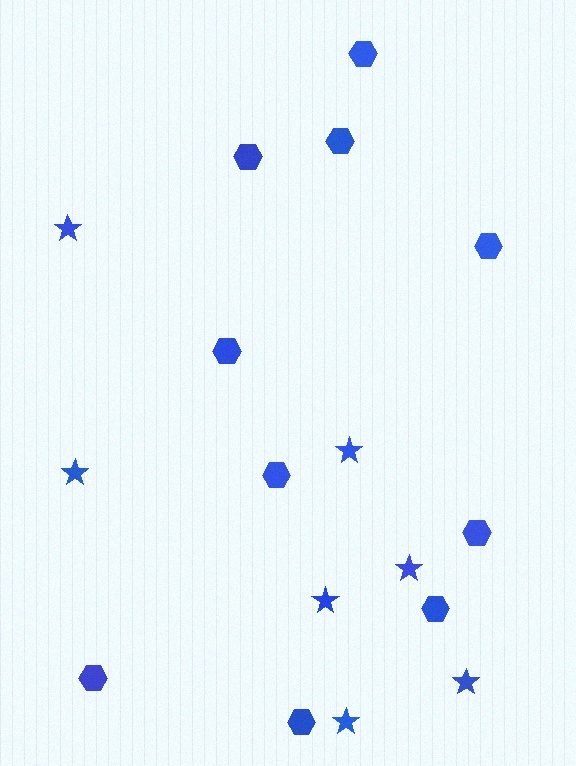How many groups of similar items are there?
There are 2 groups: one group of stars (7) and one group of hexagons (10).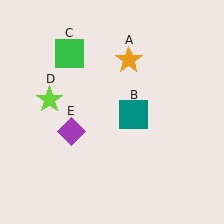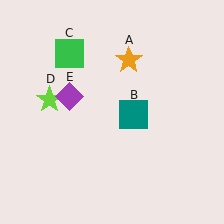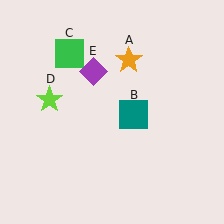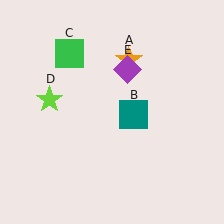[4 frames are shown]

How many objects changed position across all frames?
1 object changed position: purple diamond (object E).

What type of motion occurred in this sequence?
The purple diamond (object E) rotated clockwise around the center of the scene.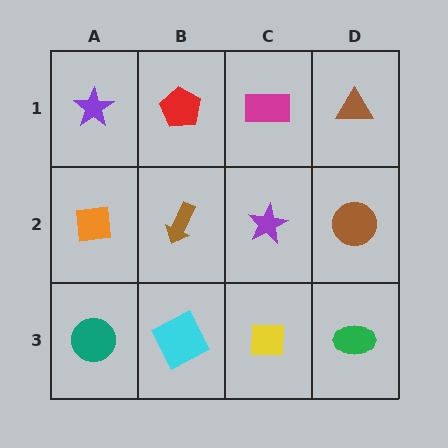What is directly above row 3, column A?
An orange square.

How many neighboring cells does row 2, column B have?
4.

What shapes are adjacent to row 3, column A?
An orange square (row 2, column A), a cyan square (row 3, column B).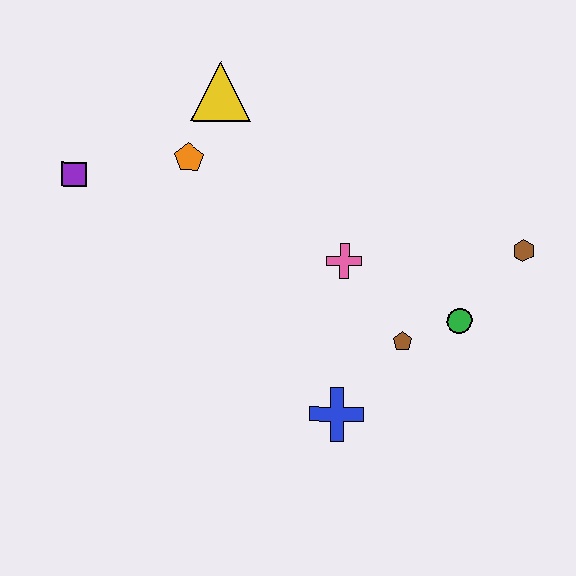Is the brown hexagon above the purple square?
No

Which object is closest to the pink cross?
The brown pentagon is closest to the pink cross.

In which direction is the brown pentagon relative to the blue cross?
The brown pentagon is above the blue cross.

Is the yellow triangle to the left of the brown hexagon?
Yes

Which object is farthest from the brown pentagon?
The purple square is farthest from the brown pentagon.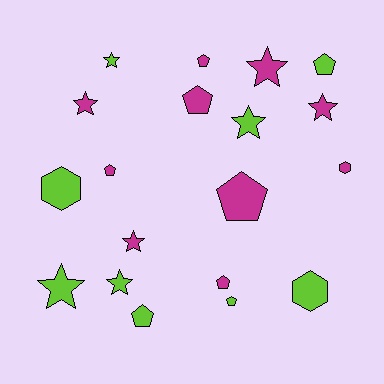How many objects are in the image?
There are 19 objects.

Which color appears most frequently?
Magenta, with 10 objects.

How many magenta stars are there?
There are 4 magenta stars.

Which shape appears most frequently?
Pentagon, with 8 objects.